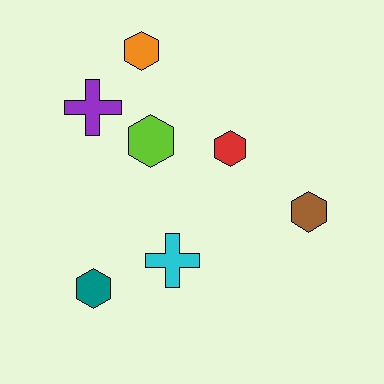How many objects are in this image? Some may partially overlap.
There are 7 objects.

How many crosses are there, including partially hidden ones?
There are 2 crosses.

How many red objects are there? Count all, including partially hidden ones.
There is 1 red object.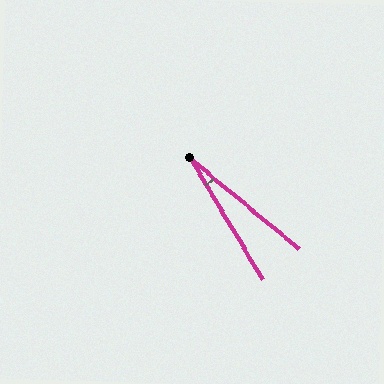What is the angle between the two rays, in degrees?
Approximately 20 degrees.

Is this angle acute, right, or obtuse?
It is acute.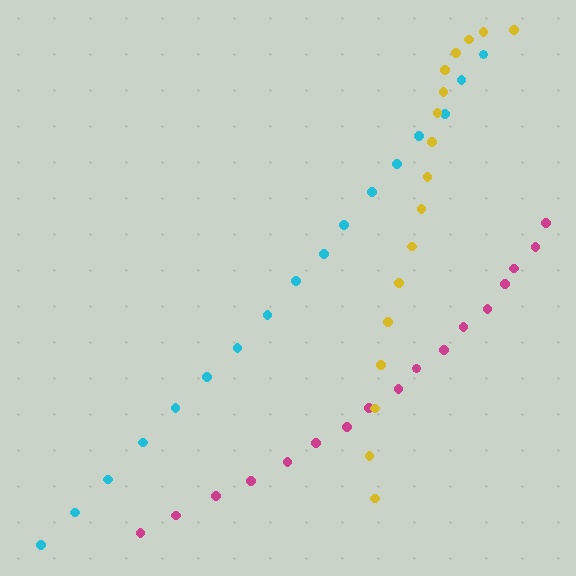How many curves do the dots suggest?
There are 3 distinct paths.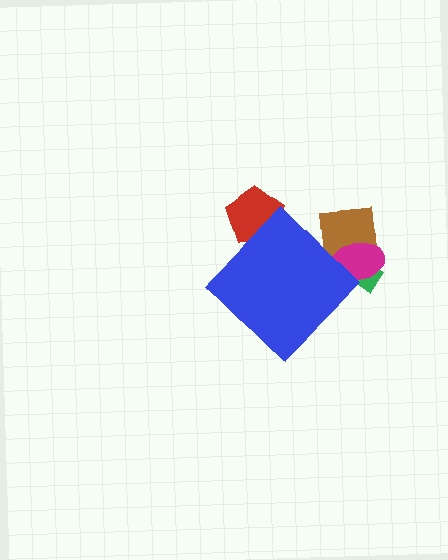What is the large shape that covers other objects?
A blue diamond.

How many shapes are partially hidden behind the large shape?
4 shapes are partially hidden.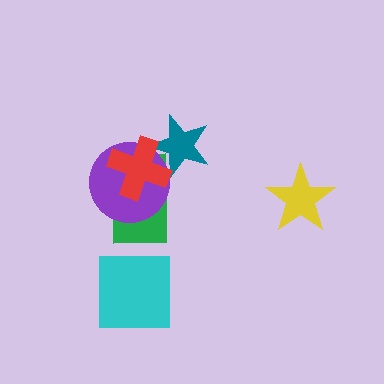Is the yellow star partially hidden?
No, no other shape covers it.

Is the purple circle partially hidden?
Yes, it is partially covered by another shape.